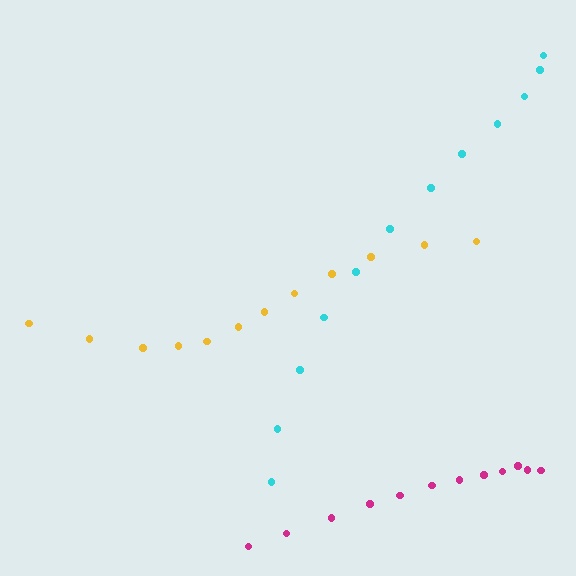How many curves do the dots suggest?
There are 3 distinct paths.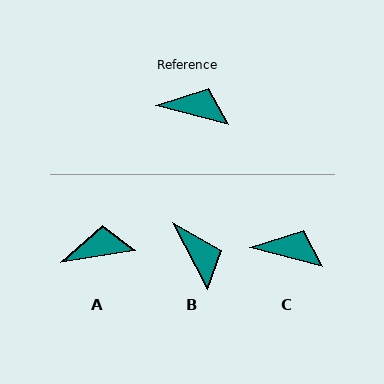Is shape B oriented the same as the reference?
No, it is off by about 48 degrees.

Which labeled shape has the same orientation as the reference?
C.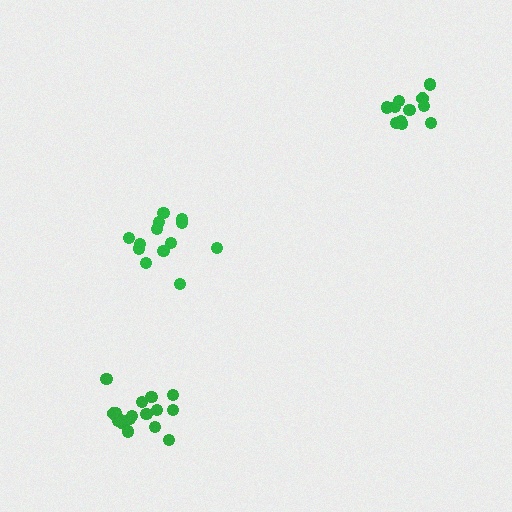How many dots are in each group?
Group 1: 17 dots, Group 2: 11 dots, Group 3: 13 dots (41 total).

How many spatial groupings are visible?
There are 3 spatial groupings.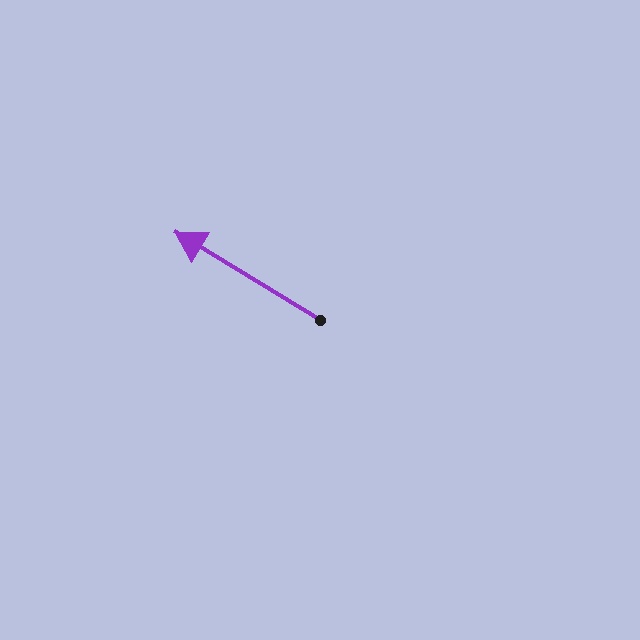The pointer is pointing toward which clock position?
Roughly 10 o'clock.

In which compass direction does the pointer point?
Northwest.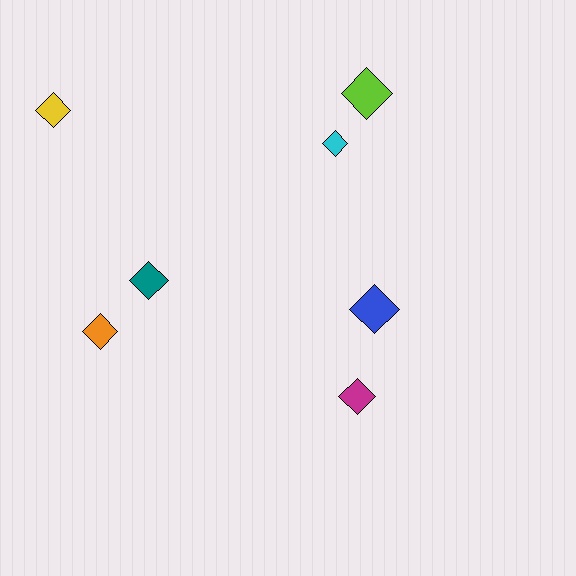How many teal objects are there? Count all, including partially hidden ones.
There is 1 teal object.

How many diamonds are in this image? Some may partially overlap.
There are 7 diamonds.